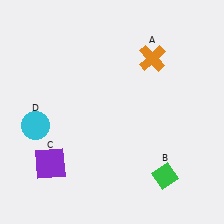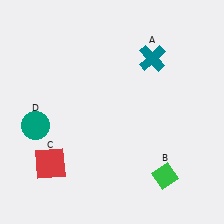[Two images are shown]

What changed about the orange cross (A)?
In Image 1, A is orange. In Image 2, it changed to teal.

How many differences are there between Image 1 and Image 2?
There are 3 differences between the two images.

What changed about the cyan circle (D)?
In Image 1, D is cyan. In Image 2, it changed to teal.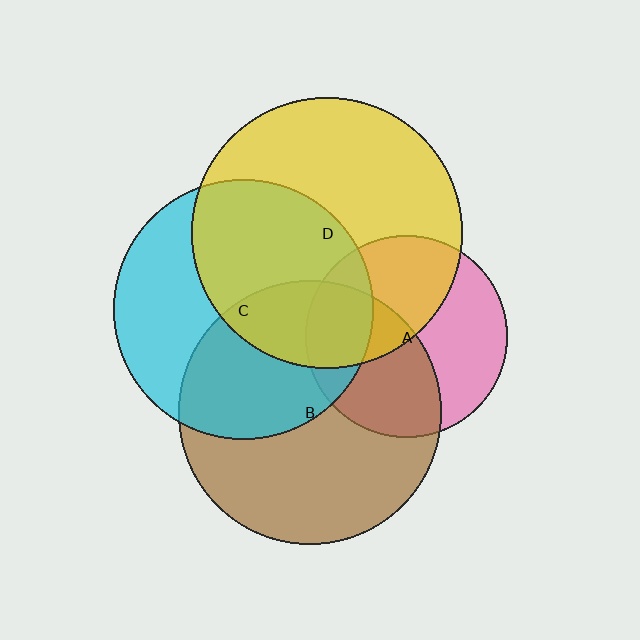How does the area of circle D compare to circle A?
Approximately 1.8 times.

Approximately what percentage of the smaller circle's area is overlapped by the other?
Approximately 45%.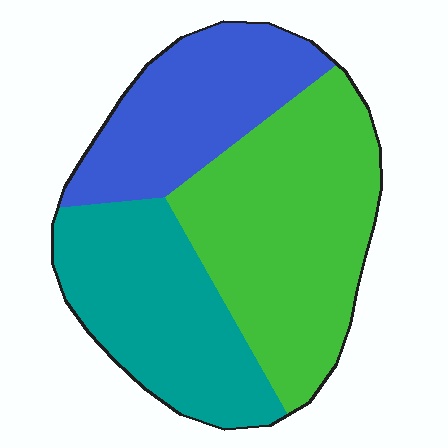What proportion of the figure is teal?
Teal covers about 30% of the figure.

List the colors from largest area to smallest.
From largest to smallest: green, teal, blue.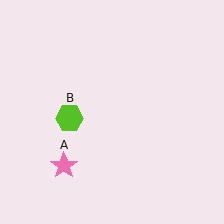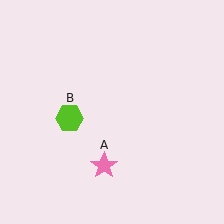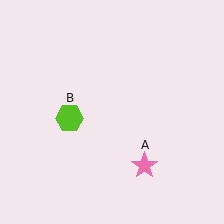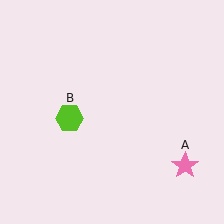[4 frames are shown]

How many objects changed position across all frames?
1 object changed position: pink star (object A).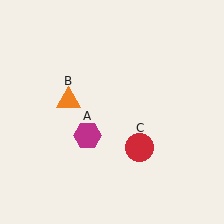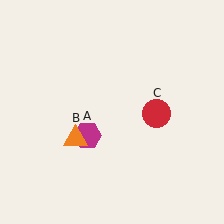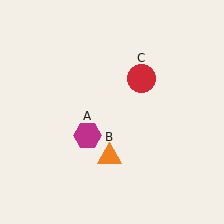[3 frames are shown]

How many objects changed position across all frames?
2 objects changed position: orange triangle (object B), red circle (object C).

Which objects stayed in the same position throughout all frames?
Magenta hexagon (object A) remained stationary.